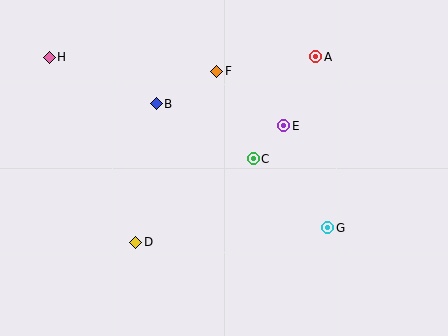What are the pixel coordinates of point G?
Point G is at (328, 228).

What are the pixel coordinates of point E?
Point E is at (284, 126).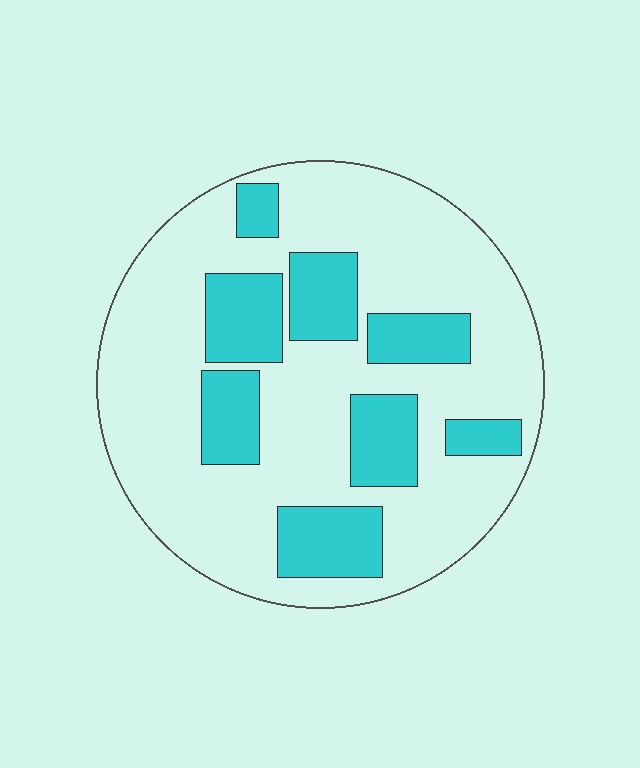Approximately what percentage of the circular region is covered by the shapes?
Approximately 25%.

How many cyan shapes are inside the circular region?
8.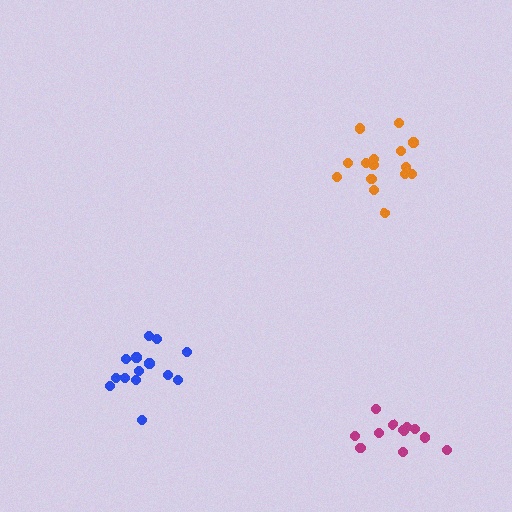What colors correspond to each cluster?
The clusters are colored: orange, blue, magenta.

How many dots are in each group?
Group 1: 15 dots, Group 2: 14 dots, Group 3: 12 dots (41 total).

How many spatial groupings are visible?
There are 3 spatial groupings.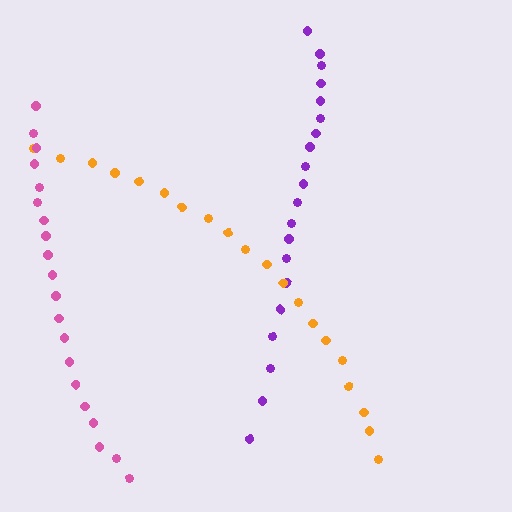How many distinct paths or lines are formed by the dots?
There are 3 distinct paths.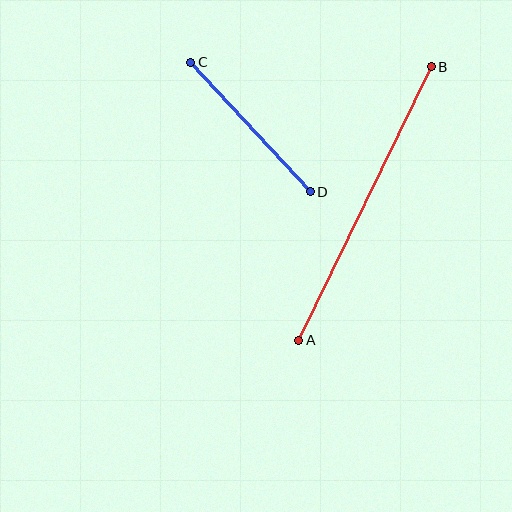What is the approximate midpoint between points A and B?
The midpoint is at approximately (365, 204) pixels.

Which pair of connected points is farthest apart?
Points A and B are farthest apart.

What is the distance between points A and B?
The distance is approximately 304 pixels.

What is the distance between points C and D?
The distance is approximately 176 pixels.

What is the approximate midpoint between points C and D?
The midpoint is at approximately (250, 127) pixels.